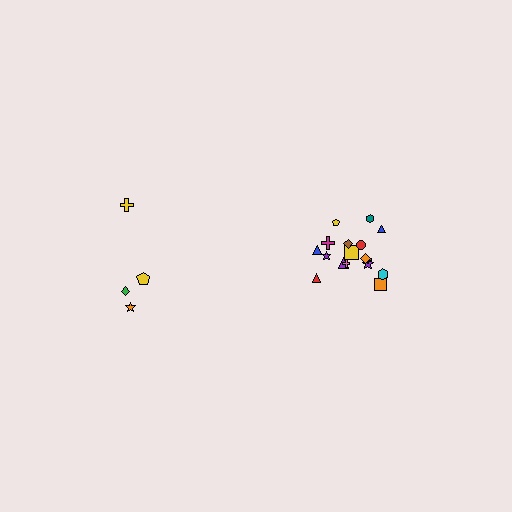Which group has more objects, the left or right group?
The right group.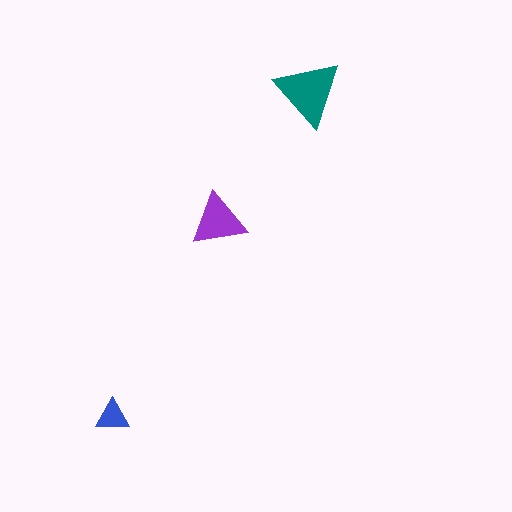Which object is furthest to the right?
The teal triangle is rightmost.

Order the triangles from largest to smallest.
the teal one, the purple one, the blue one.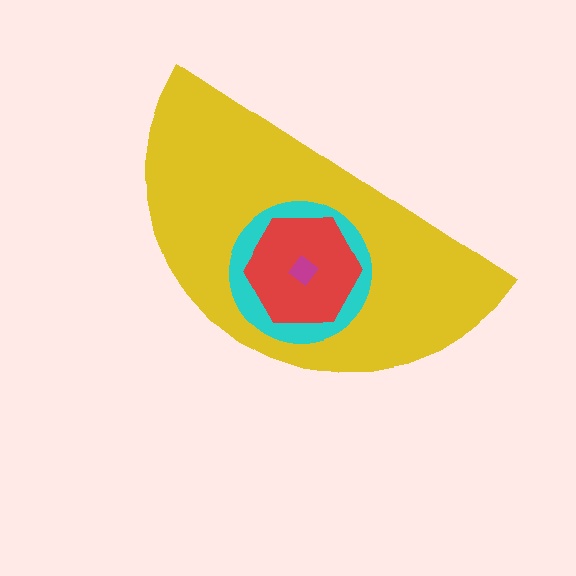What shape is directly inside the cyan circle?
The red hexagon.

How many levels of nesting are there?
4.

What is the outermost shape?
The yellow semicircle.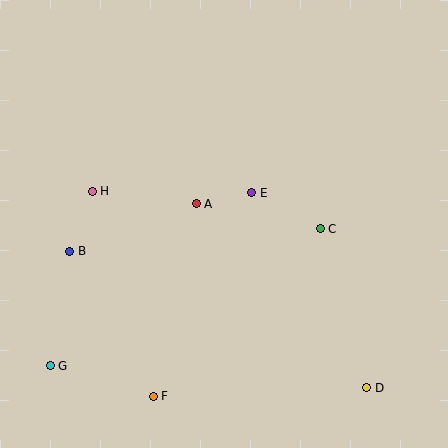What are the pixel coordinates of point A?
Point A is at (196, 204).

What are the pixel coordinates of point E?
Point E is at (252, 193).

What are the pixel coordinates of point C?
Point C is at (320, 229).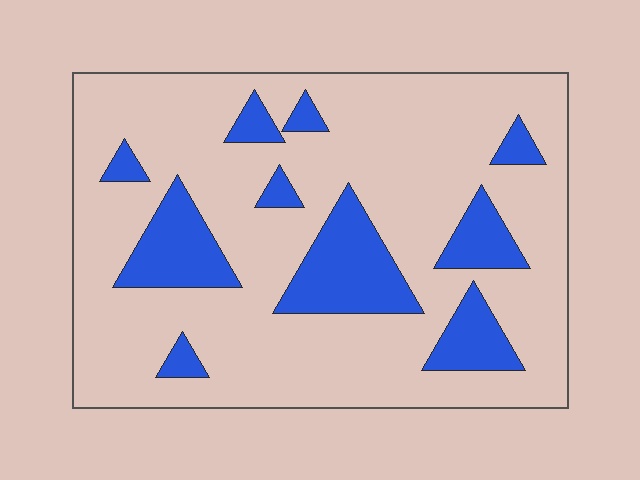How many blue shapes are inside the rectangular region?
10.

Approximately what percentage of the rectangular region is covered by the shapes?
Approximately 20%.